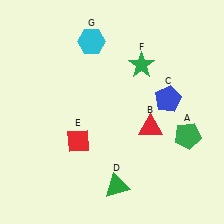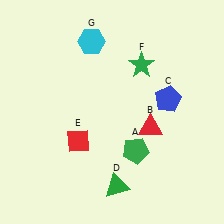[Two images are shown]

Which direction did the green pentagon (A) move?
The green pentagon (A) moved left.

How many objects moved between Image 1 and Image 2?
1 object moved between the two images.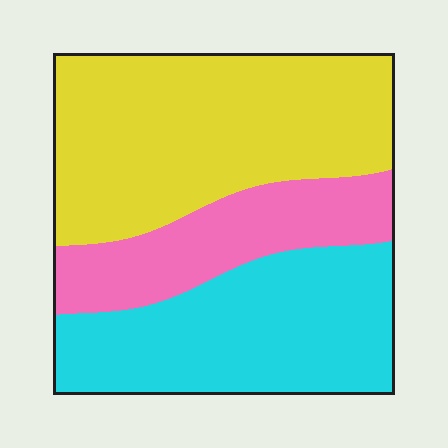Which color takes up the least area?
Pink, at roughly 20%.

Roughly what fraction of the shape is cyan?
Cyan takes up between a quarter and a half of the shape.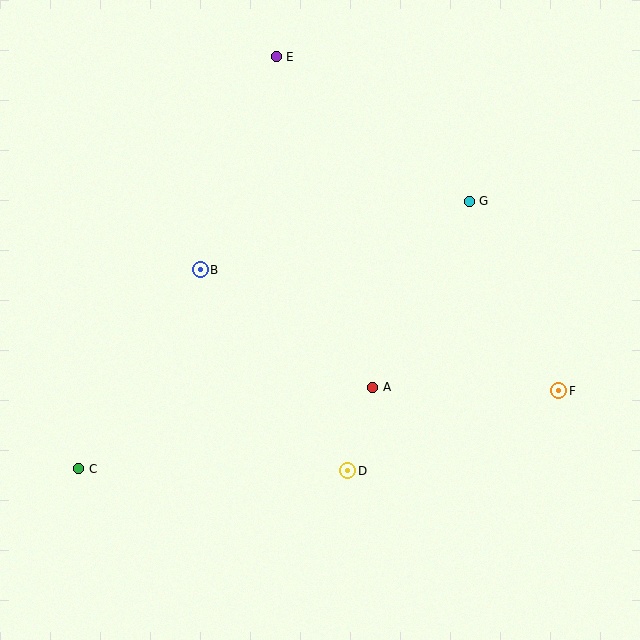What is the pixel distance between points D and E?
The distance between D and E is 420 pixels.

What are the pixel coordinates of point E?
Point E is at (276, 57).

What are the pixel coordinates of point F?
Point F is at (559, 391).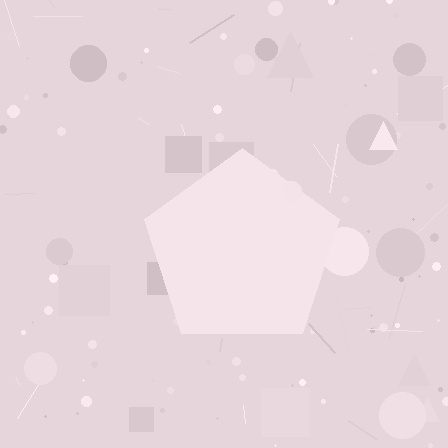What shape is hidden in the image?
A pentagon is hidden in the image.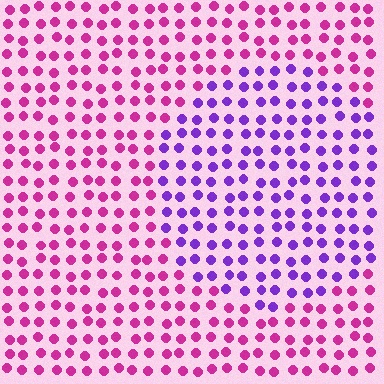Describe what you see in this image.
The image is filled with small magenta elements in a uniform arrangement. A circle-shaped region is visible where the elements are tinted to a slightly different hue, forming a subtle color boundary.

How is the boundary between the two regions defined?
The boundary is defined purely by a slight shift in hue (about 48 degrees). Spacing, size, and orientation are identical on both sides.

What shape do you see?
I see a circle.